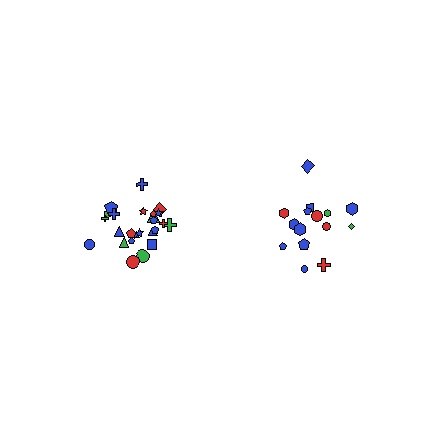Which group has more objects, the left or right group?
The left group.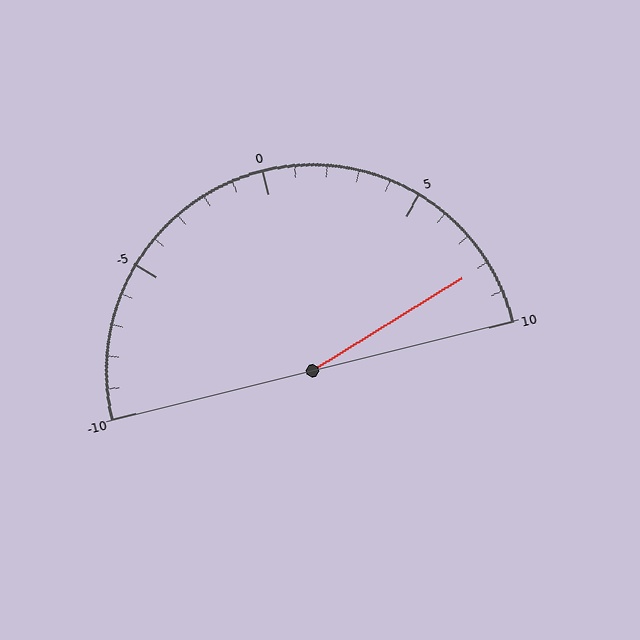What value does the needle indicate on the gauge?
The needle indicates approximately 8.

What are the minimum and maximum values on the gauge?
The gauge ranges from -10 to 10.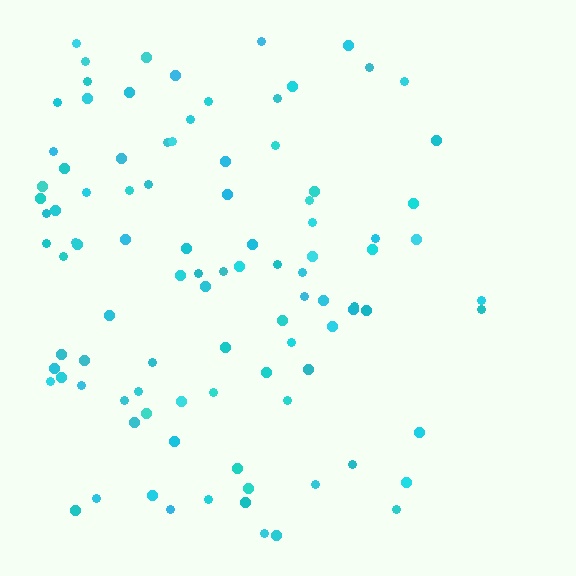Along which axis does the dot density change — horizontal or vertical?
Horizontal.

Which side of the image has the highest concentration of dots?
The left.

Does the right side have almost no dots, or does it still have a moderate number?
Still a moderate number, just noticeably fewer than the left.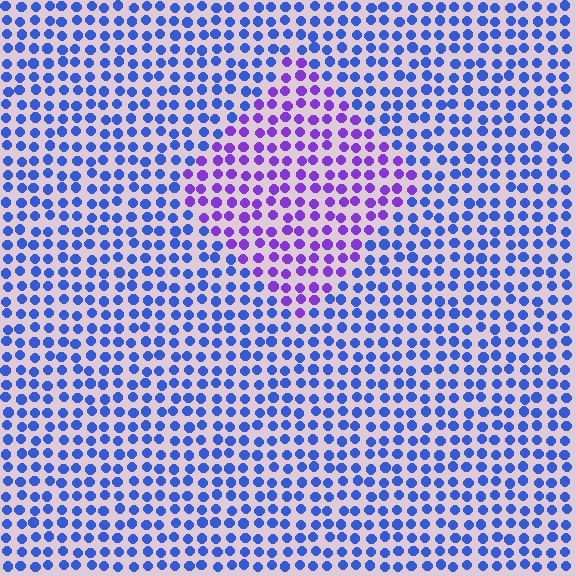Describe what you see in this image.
The image is filled with small blue elements in a uniform arrangement. A diamond-shaped region is visible where the elements are tinted to a slightly different hue, forming a subtle color boundary.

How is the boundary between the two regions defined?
The boundary is defined purely by a slight shift in hue (about 44 degrees). Spacing, size, and orientation are identical on both sides.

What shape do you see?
I see a diamond.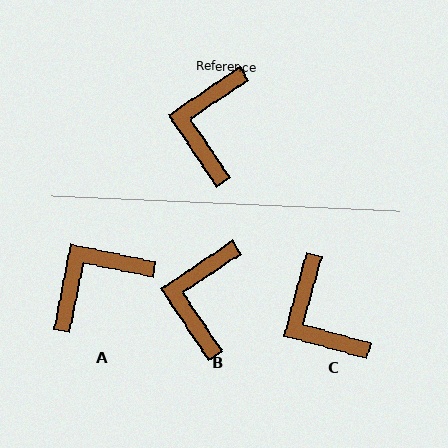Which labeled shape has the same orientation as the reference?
B.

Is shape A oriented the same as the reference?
No, it is off by about 45 degrees.